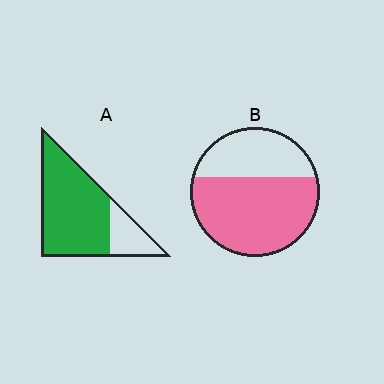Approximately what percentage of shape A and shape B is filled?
A is approximately 80% and B is approximately 65%.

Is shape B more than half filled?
Yes.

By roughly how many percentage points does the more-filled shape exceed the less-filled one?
By roughly 15 percentage points (A over B).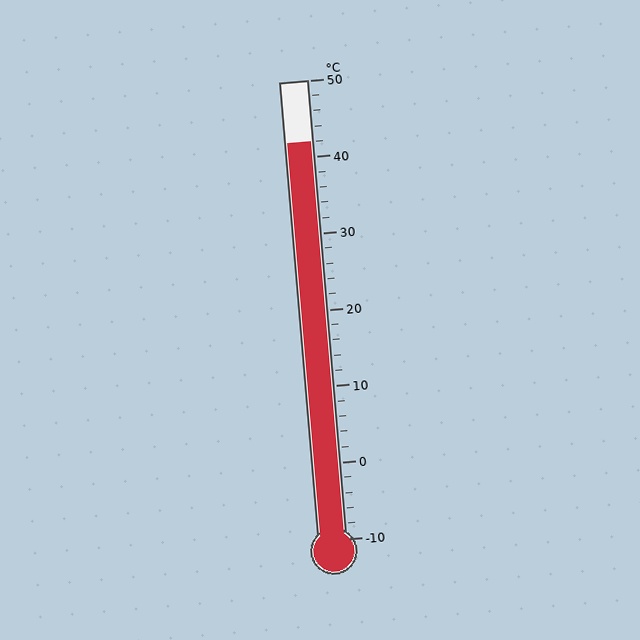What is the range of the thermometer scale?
The thermometer scale ranges from -10°C to 50°C.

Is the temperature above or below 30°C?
The temperature is above 30°C.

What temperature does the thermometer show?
The thermometer shows approximately 42°C.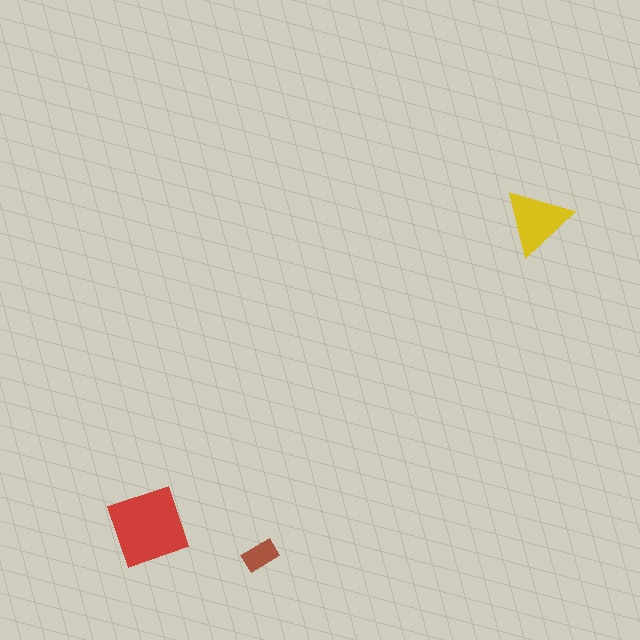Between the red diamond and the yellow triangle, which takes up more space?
The red diamond.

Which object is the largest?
The red diamond.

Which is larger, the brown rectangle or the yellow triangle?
The yellow triangle.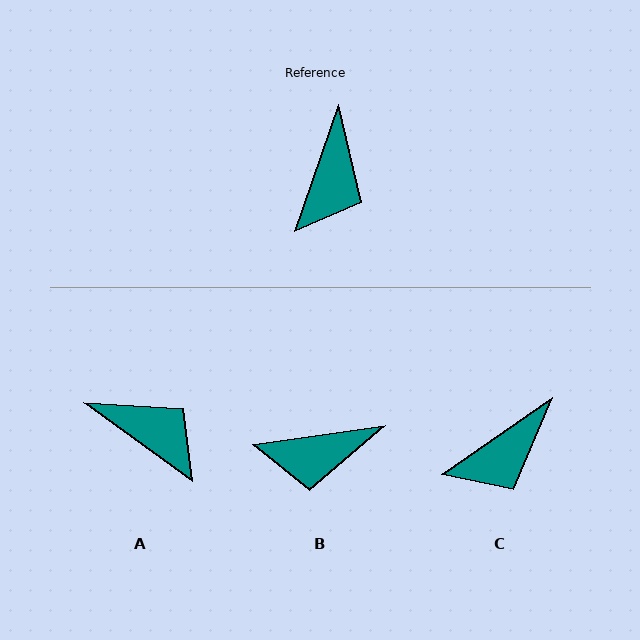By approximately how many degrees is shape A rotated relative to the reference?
Approximately 73 degrees counter-clockwise.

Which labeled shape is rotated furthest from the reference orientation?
A, about 73 degrees away.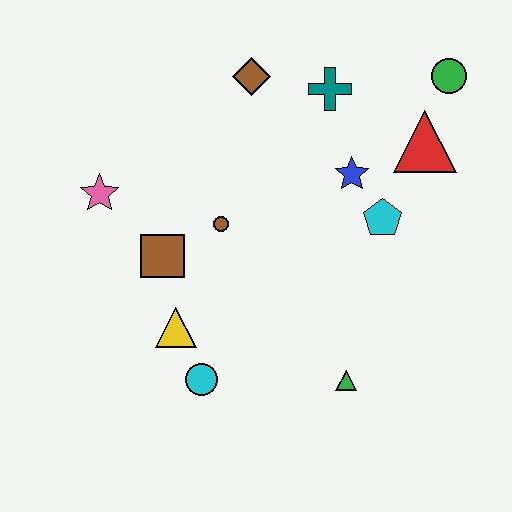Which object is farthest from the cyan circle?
The green circle is farthest from the cyan circle.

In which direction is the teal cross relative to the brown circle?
The teal cross is above the brown circle.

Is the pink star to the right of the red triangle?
No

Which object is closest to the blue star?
The cyan pentagon is closest to the blue star.